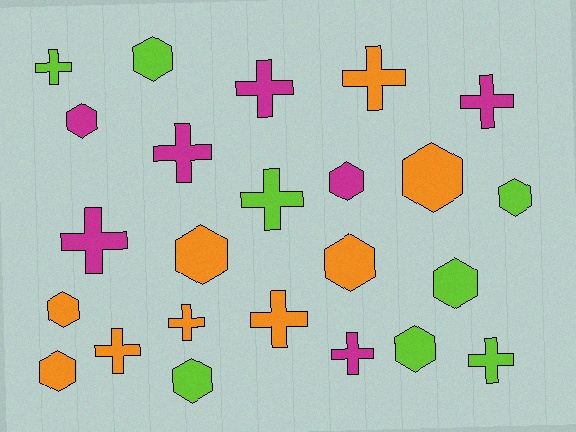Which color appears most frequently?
Orange, with 9 objects.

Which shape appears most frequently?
Hexagon, with 12 objects.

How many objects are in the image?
There are 24 objects.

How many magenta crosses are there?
There are 5 magenta crosses.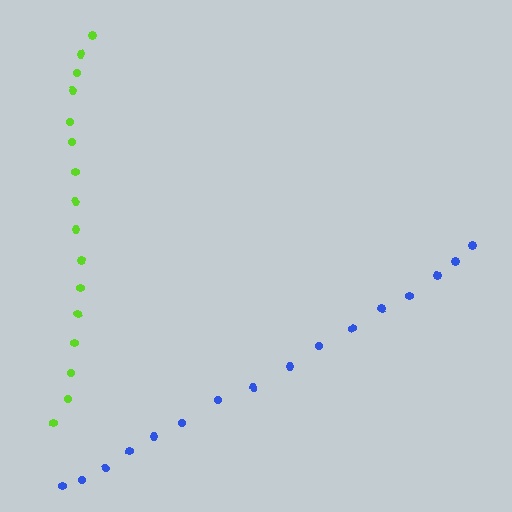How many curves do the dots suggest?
There are 2 distinct paths.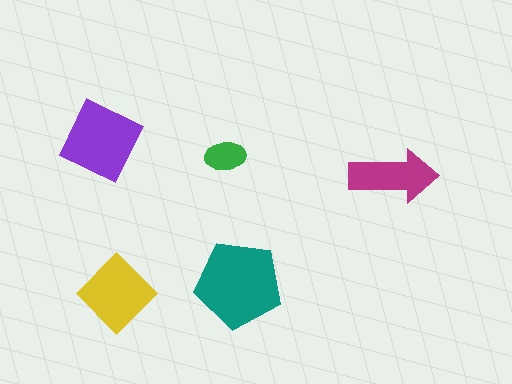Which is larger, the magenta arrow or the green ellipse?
The magenta arrow.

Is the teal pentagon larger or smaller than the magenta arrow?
Larger.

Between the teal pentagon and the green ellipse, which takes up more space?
The teal pentagon.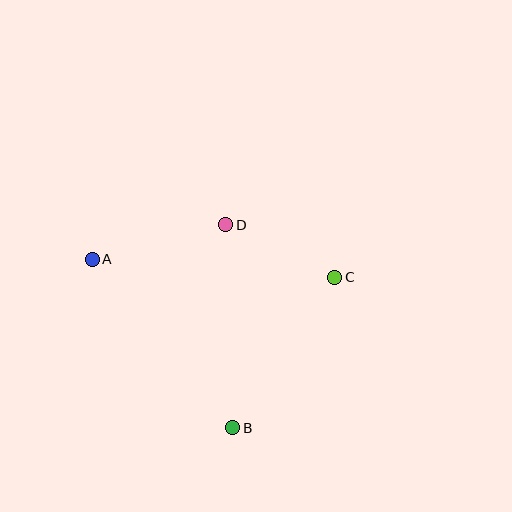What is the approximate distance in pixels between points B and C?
The distance between B and C is approximately 182 pixels.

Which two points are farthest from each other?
Points A and C are farthest from each other.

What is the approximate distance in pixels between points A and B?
The distance between A and B is approximately 219 pixels.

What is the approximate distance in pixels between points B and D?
The distance between B and D is approximately 203 pixels.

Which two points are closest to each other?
Points C and D are closest to each other.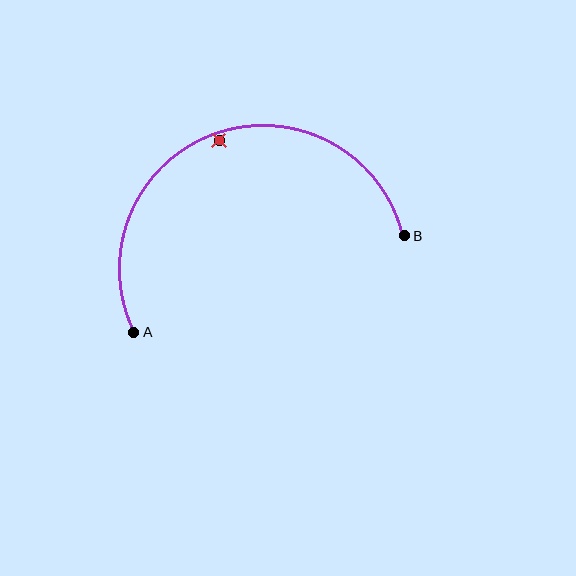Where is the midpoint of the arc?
The arc midpoint is the point on the curve farthest from the straight line joining A and B. It sits above that line.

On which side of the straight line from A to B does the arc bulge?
The arc bulges above the straight line connecting A and B.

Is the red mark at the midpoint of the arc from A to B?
No — the red mark does not lie on the arc at all. It sits slightly inside the curve.